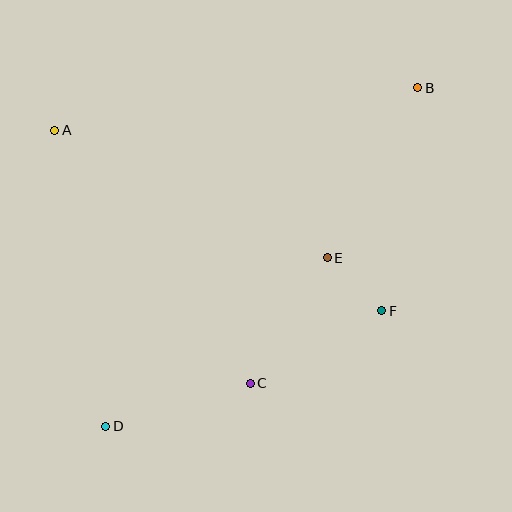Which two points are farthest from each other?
Points B and D are farthest from each other.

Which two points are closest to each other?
Points E and F are closest to each other.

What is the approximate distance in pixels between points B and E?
The distance between B and E is approximately 193 pixels.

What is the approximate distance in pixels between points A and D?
The distance between A and D is approximately 300 pixels.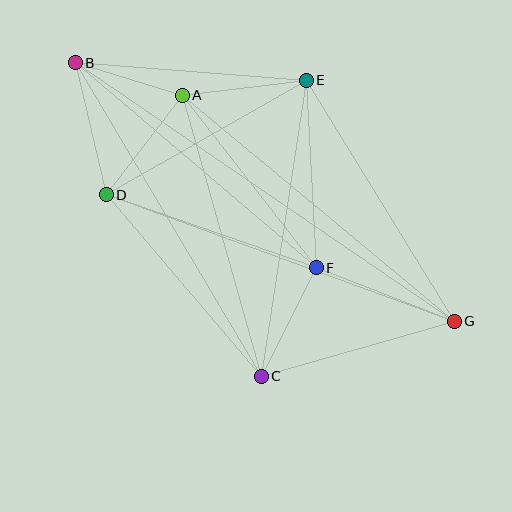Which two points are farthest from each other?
Points B and G are farthest from each other.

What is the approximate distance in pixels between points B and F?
The distance between B and F is approximately 316 pixels.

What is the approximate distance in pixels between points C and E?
The distance between C and E is approximately 299 pixels.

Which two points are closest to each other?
Points A and B are closest to each other.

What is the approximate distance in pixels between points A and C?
The distance between A and C is approximately 292 pixels.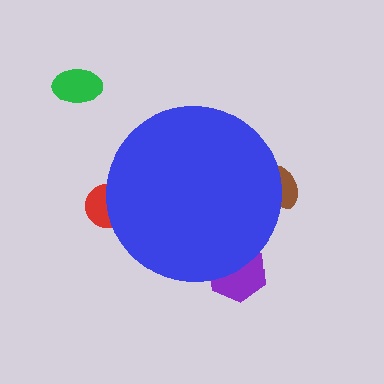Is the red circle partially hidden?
Yes, the red circle is partially hidden behind the blue circle.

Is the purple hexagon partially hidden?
Yes, the purple hexagon is partially hidden behind the blue circle.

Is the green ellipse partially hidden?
No, the green ellipse is fully visible.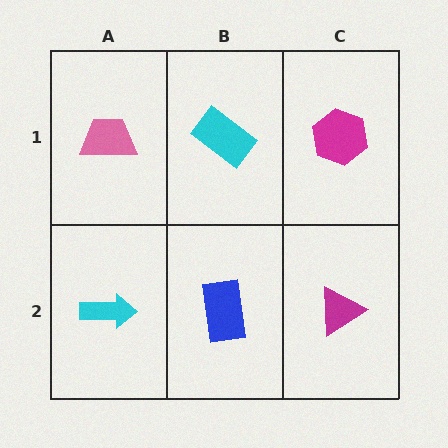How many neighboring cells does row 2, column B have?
3.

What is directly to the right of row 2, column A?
A blue rectangle.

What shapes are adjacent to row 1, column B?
A blue rectangle (row 2, column B), a pink trapezoid (row 1, column A), a magenta hexagon (row 1, column C).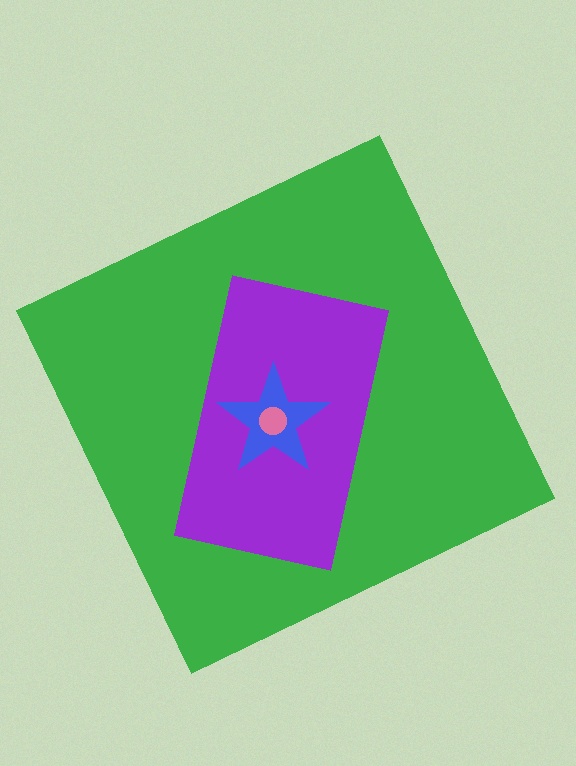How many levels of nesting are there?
4.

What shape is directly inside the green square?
The purple rectangle.